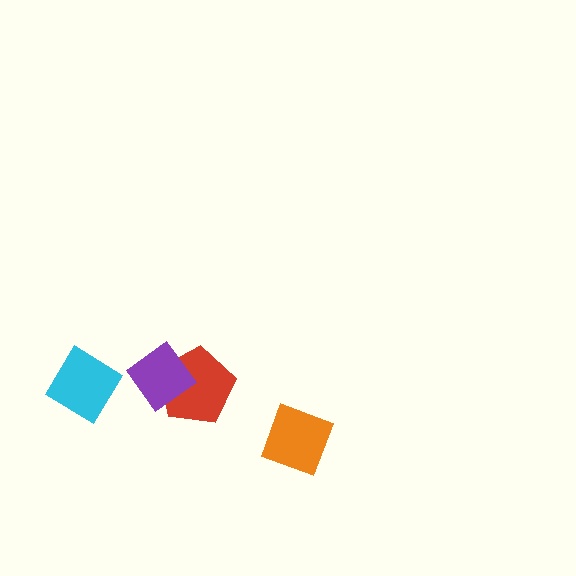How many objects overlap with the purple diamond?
1 object overlaps with the purple diamond.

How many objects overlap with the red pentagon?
1 object overlaps with the red pentagon.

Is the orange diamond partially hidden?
No, no other shape covers it.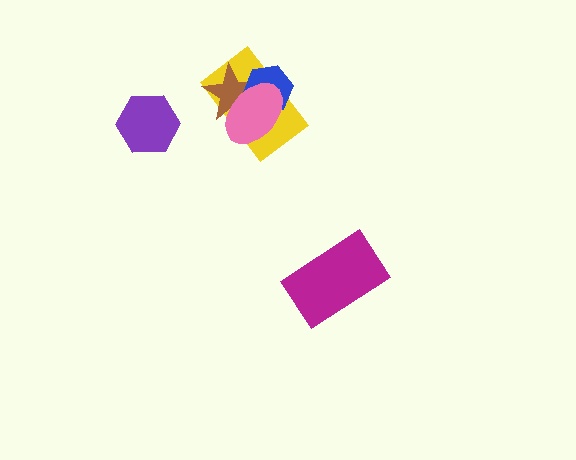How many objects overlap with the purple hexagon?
0 objects overlap with the purple hexagon.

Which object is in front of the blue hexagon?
The pink ellipse is in front of the blue hexagon.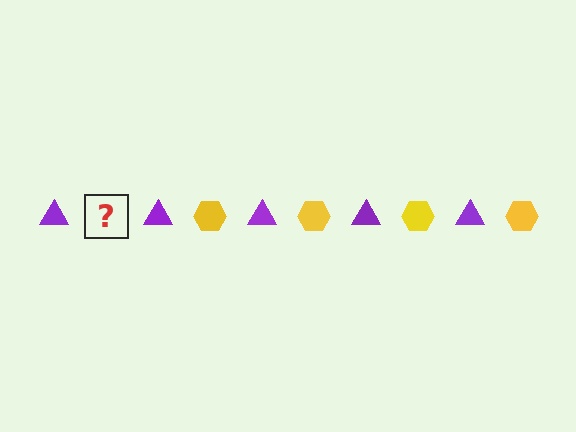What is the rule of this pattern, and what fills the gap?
The rule is that the pattern alternates between purple triangle and yellow hexagon. The gap should be filled with a yellow hexagon.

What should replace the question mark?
The question mark should be replaced with a yellow hexagon.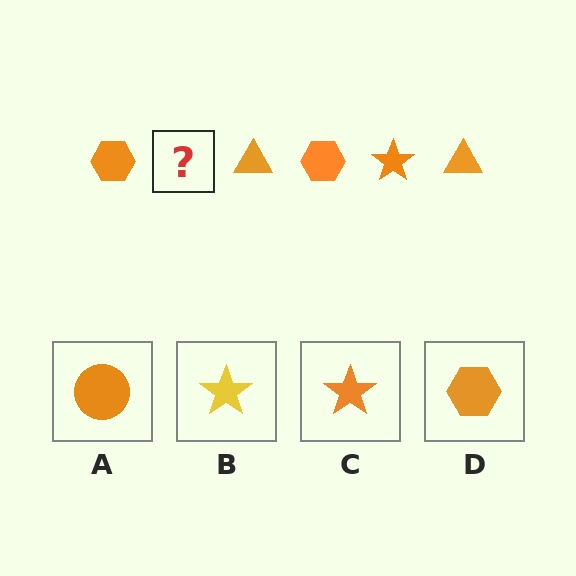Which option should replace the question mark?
Option C.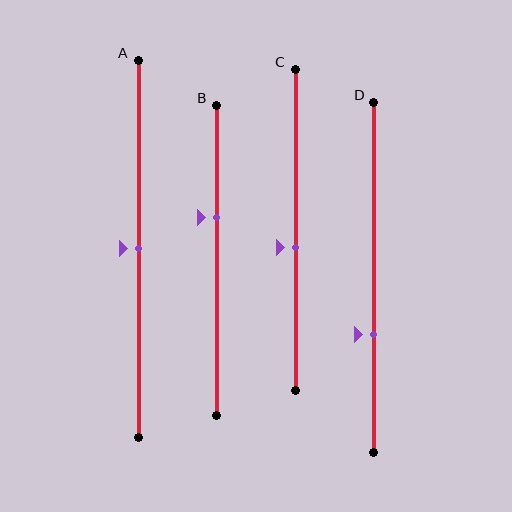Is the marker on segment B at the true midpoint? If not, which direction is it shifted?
No, the marker on segment B is shifted upward by about 14% of the segment length.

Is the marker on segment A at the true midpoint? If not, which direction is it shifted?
Yes, the marker on segment A is at the true midpoint.